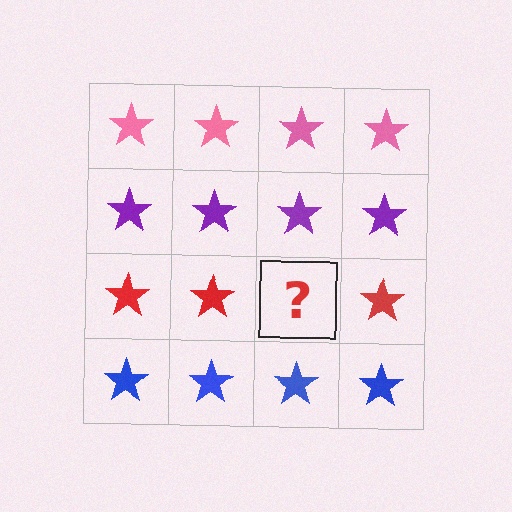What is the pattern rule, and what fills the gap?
The rule is that each row has a consistent color. The gap should be filled with a red star.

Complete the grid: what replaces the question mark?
The question mark should be replaced with a red star.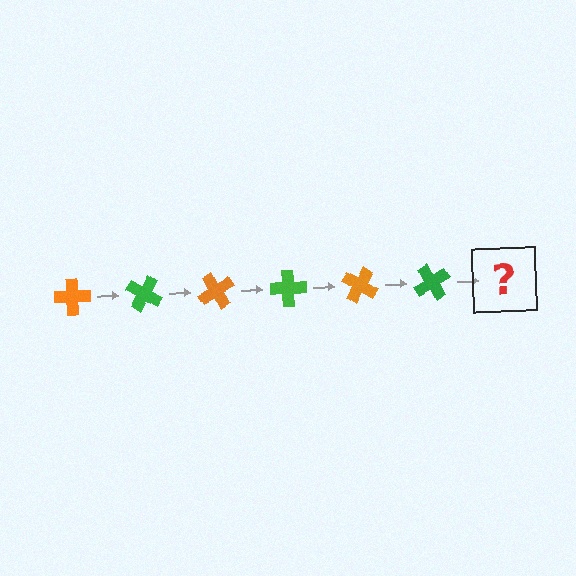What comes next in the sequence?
The next element should be an orange cross, rotated 180 degrees from the start.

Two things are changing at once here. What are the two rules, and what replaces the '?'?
The two rules are that it rotates 30 degrees each step and the color cycles through orange and green. The '?' should be an orange cross, rotated 180 degrees from the start.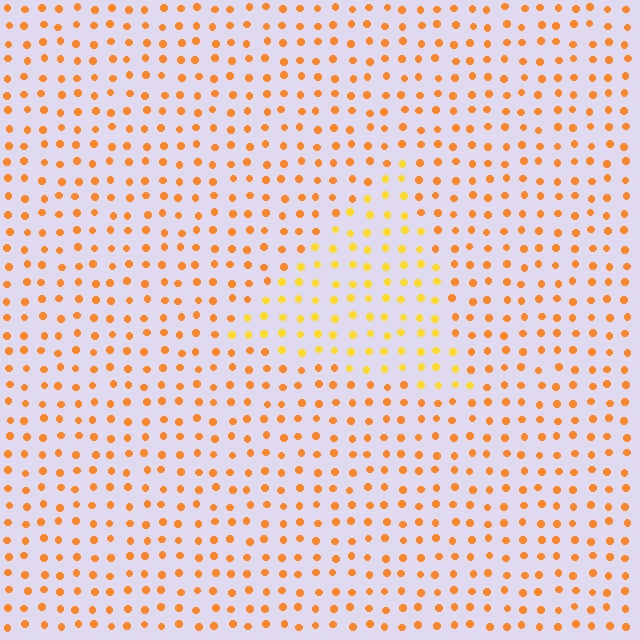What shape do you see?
I see a triangle.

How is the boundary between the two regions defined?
The boundary is defined purely by a slight shift in hue (about 24 degrees). Spacing, size, and orientation are identical on both sides.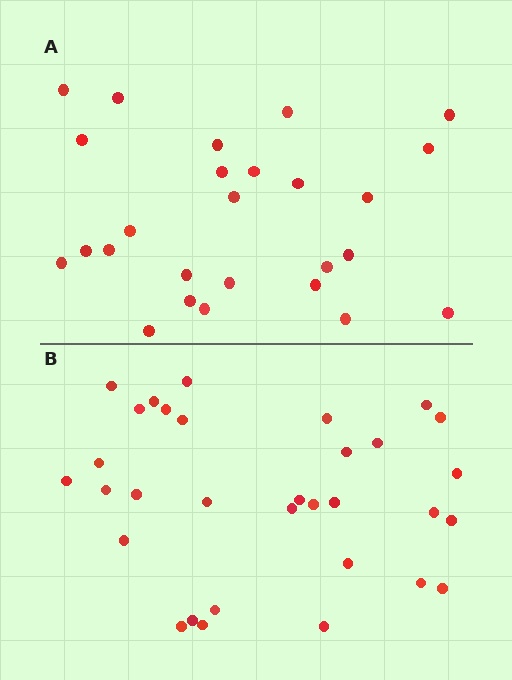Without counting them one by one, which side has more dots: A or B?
Region B (the bottom region) has more dots.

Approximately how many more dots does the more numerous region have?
Region B has about 6 more dots than region A.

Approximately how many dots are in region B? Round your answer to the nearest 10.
About 30 dots. (The exact count is 32, which rounds to 30.)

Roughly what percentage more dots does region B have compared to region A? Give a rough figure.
About 25% more.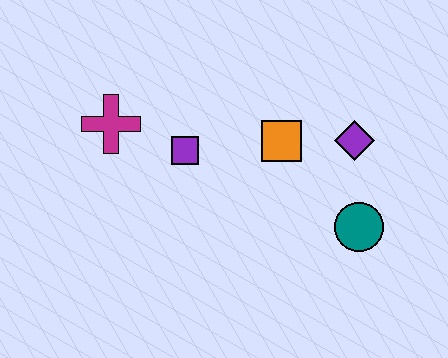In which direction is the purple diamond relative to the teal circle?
The purple diamond is above the teal circle.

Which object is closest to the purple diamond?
The orange square is closest to the purple diamond.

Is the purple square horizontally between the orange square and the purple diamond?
No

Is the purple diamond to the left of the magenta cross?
No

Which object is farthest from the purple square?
The teal circle is farthest from the purple square.